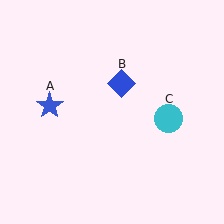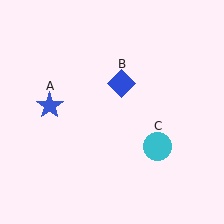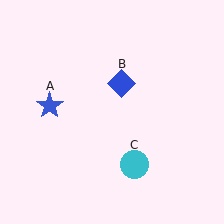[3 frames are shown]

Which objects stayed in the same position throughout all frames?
Blue star (object A) and blue diamond (object B) remained stationary.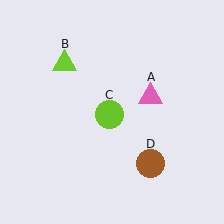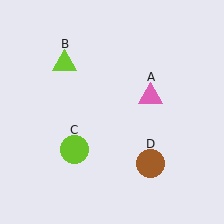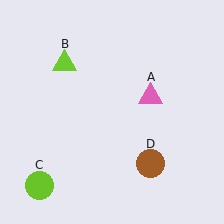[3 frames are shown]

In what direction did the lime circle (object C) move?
The lime circle (object C) moved down and to the left.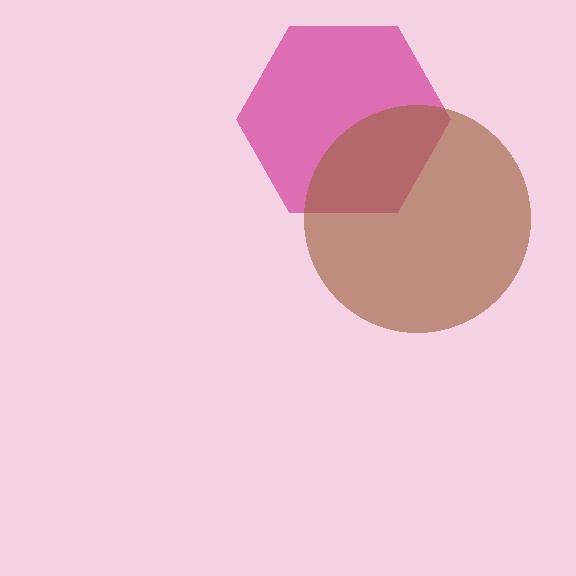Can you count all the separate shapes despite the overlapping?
Yes, there are 2 separate shapes.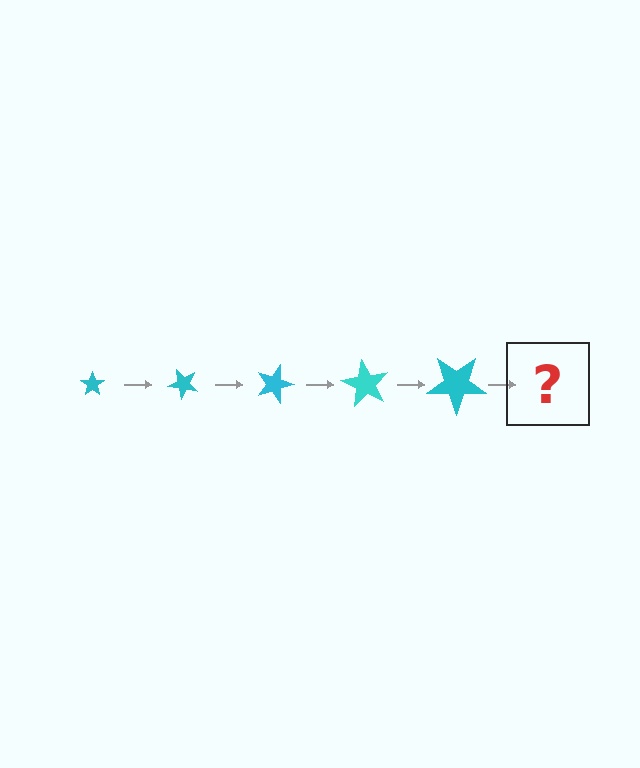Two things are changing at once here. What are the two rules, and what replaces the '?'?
The two rules are that the star grows larger each step and it rotates 45 degrees each step. The '?' should be a star, larger than the previous one and rotated 225 degrees from the start.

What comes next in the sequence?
The next element should be a star, larger than the previous one and rotated 225 degrees from the start.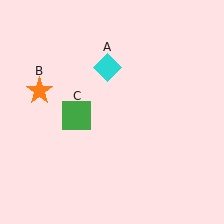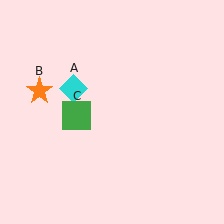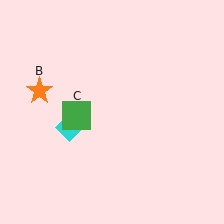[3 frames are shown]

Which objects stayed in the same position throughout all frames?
Orange star (object B) and green square (object C) remained stationary.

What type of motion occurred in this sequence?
The cyan diamond (object A) rotated counterclockwise around the center of the scene.